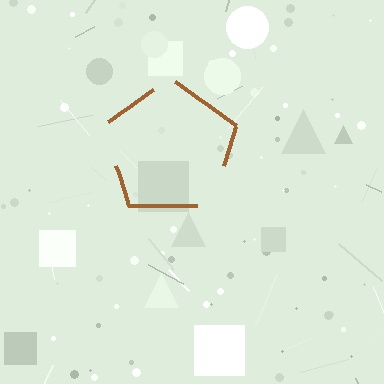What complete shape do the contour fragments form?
The contour fragments form a pentagon.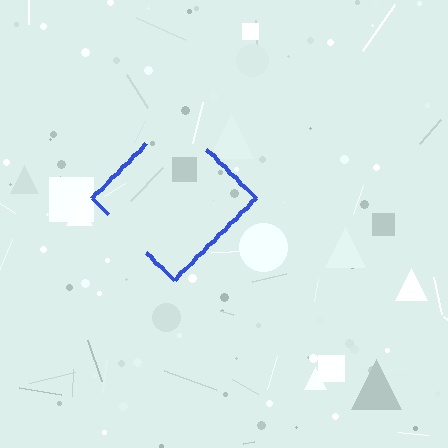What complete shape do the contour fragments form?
The contour fragments form a diamond.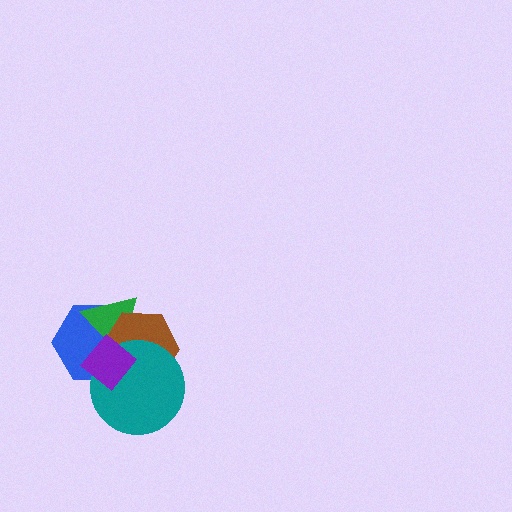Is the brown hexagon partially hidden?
Yes, it is partially covered by another shape.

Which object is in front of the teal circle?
The purple diamond is in front of the teal circle.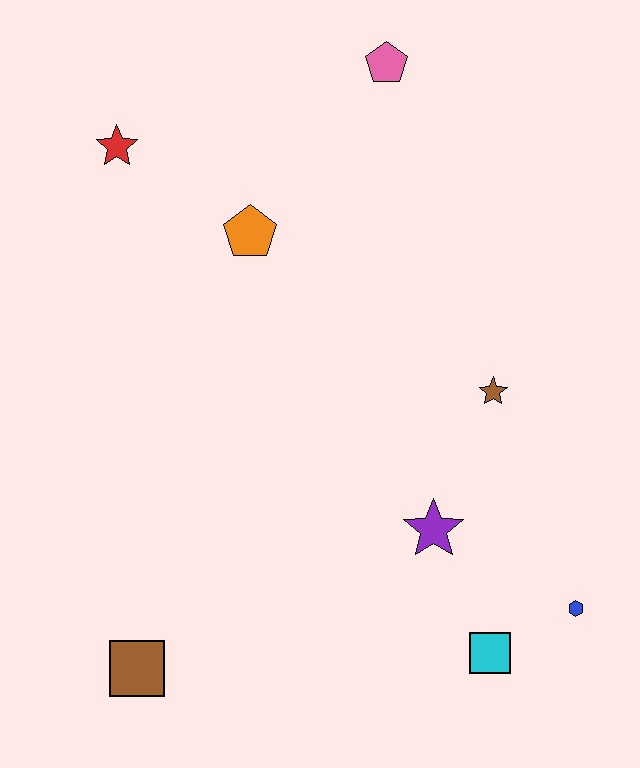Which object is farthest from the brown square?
The pink pentagon is farthest from the brown square.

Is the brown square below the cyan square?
Yes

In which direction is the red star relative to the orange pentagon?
The red star is to the left of the orange pentagon.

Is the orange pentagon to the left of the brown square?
No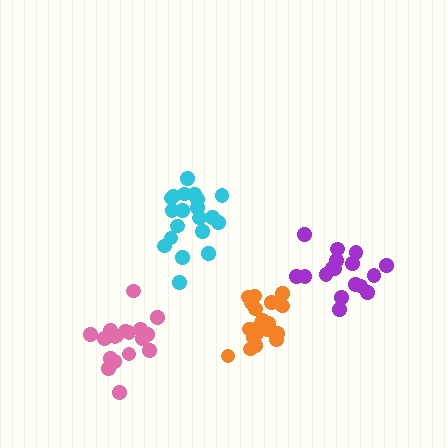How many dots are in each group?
Group 1: 20 dots, Group 2: 17 dots, Group 3: 20 dots, Group 4: 18 dots (75 total).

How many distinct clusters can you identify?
There are 4 distinct clusters.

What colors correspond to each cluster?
The clusters are colored: orange, purple, cyan, pink.